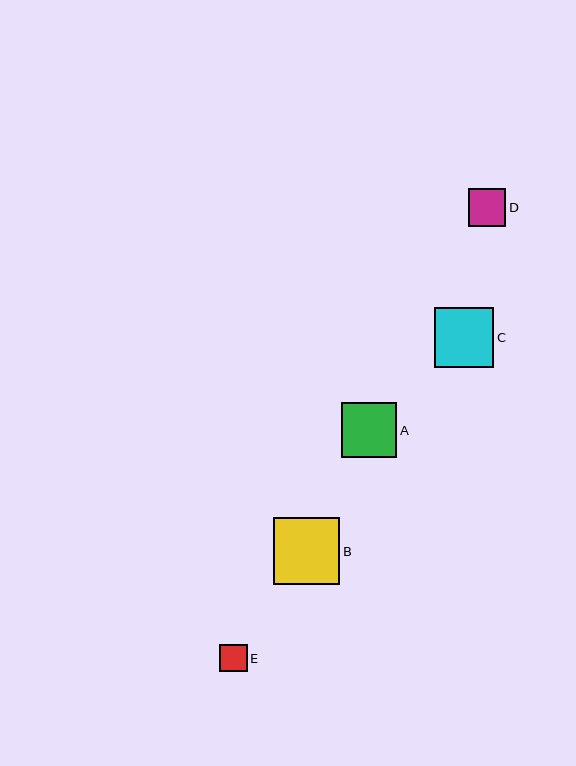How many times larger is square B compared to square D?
Square B is approximately 1.8 times the size of square D.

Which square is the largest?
Square B is the largest with a size of approximately 67 pixels.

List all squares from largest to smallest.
From largest to smallest: B, C, A, D, E.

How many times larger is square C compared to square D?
Square C is approximately 1.6 times the size of square D.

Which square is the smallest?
Square E is the smallest with a size of approximately 27 pixels.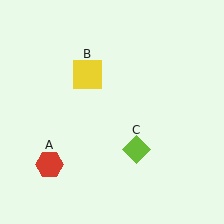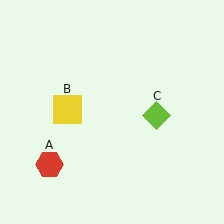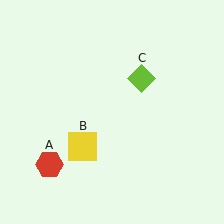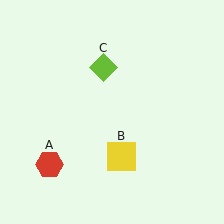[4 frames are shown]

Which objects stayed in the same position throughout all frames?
Red hexagon (object A) remained stationary.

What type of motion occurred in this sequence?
The yellow square (object B), lime diamond (object C) rotated counterclockwise around the center of the scene.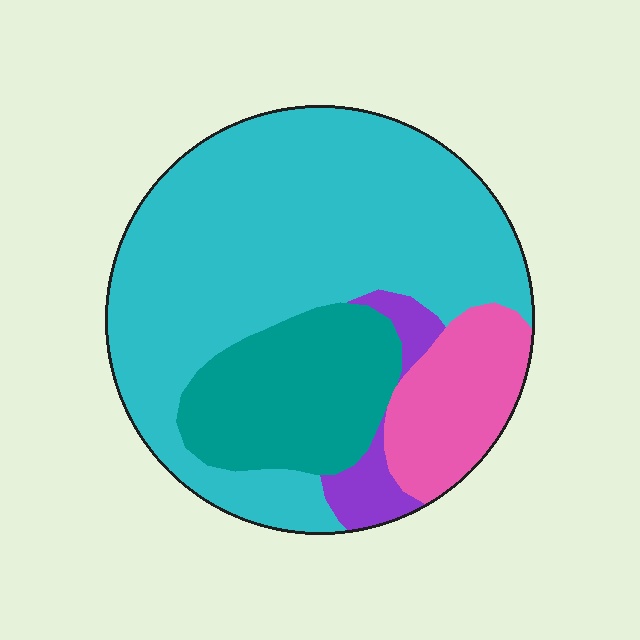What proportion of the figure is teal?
Teal covers about 20% of the figure.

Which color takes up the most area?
Cyan, at roughly 60%.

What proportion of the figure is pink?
Pink covers about 15% of the figure.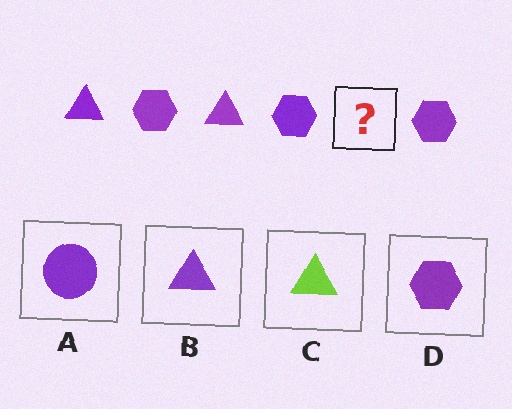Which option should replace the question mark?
Option B.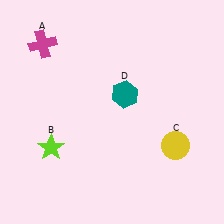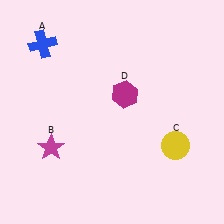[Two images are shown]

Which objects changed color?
A changed from magenta to blue. B changed from lime to magenta. D changed from teal to magenta.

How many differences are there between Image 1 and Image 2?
There are 3 differences between the two images.